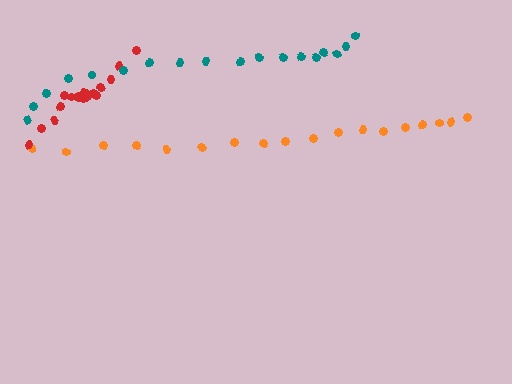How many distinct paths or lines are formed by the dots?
There are 3 distinct paths.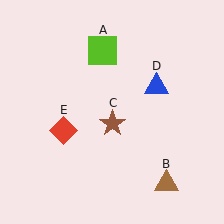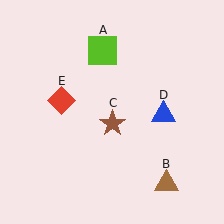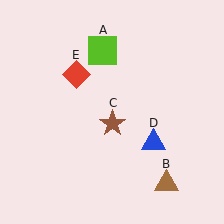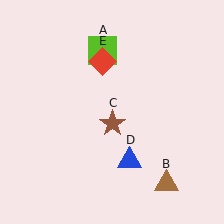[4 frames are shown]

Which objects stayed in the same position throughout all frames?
Lime square (object A) and brown triangle (object B) and brown star (object C) remained stationary.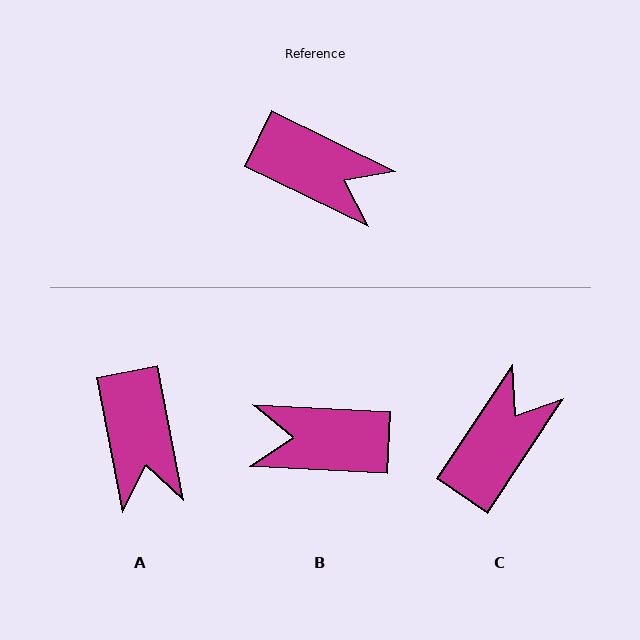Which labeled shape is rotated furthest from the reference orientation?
B, about 157 degrees away.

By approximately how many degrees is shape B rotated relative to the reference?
Approximately 157 degrees clockwise.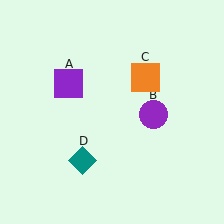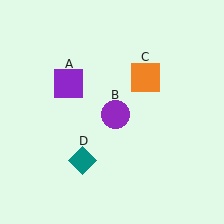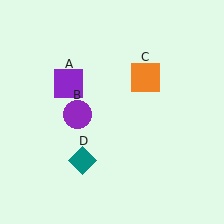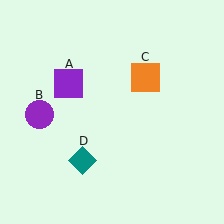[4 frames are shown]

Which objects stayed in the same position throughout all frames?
Purple square (object A) and orange square (object C) and teal diamond (object D) remained stationary.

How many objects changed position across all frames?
1 object changed position: purple circle (object B).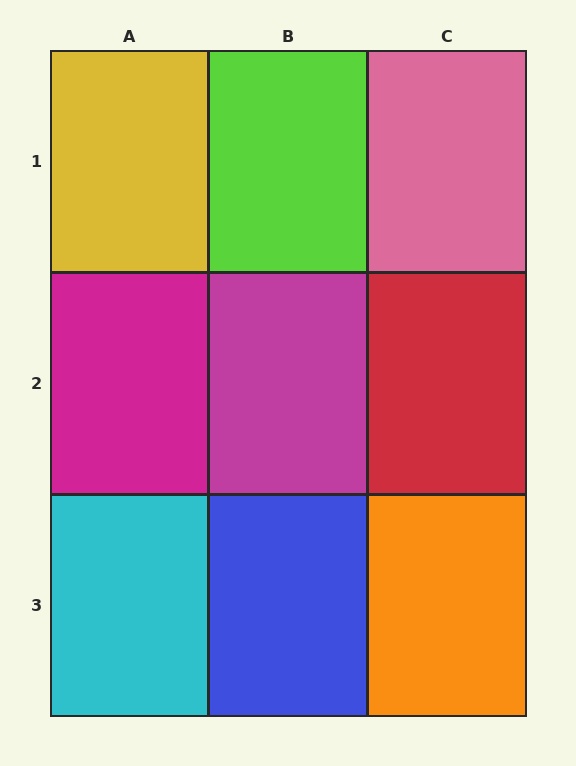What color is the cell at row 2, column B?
Magenta.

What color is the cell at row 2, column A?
Magenta.